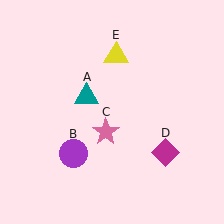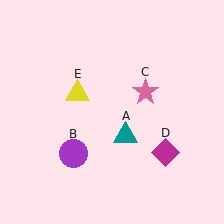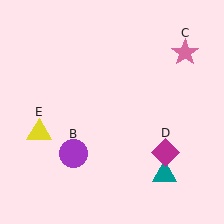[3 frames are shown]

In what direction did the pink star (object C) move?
The pink star (object C) moved up and to the right.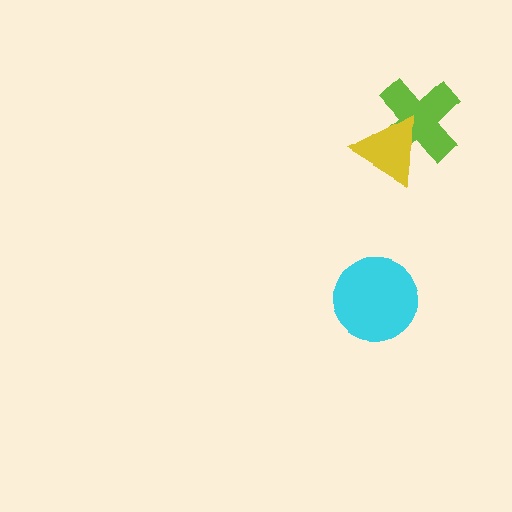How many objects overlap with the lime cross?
1 object overlaps with the lime cross.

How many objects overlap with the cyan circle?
0 objects overlap with the cyan circle.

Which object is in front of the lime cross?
The yellow triangle is in front of the lime cross.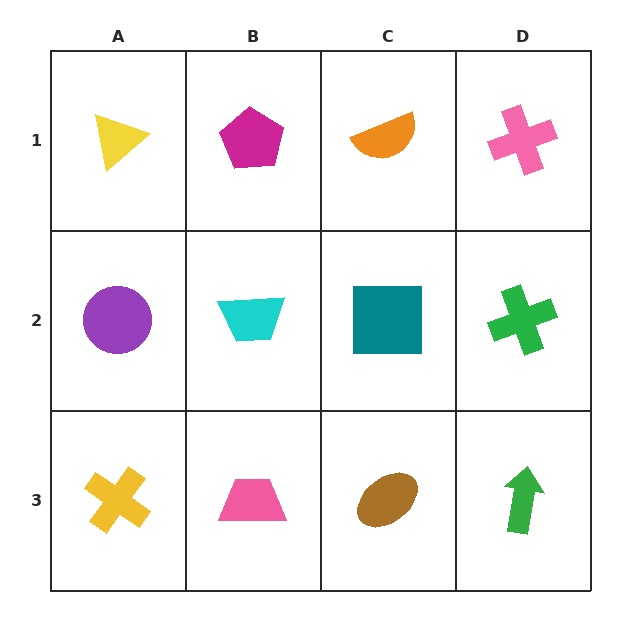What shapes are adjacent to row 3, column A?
A purple circle (row 2, column A), a pink trapezoid (row 3, column B).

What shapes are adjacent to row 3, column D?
A green cross (row 2, column D), a brown ellipse (row 3, column C).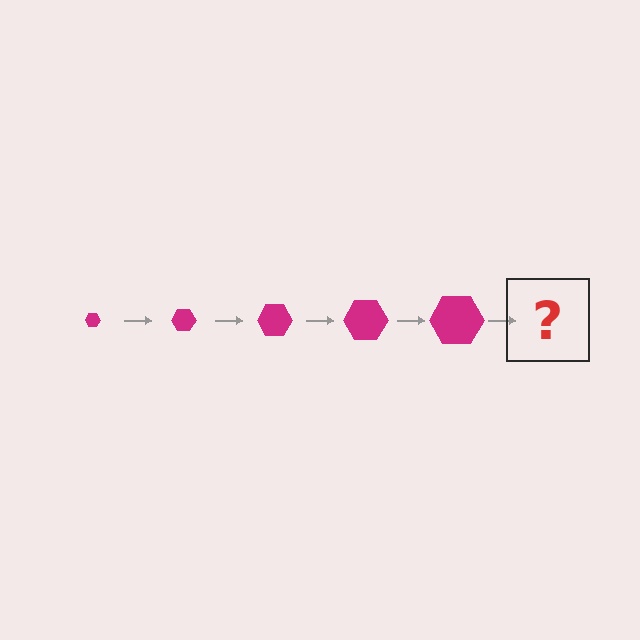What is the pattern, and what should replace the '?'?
The pattern is that the hexagon gets progressively larger each step. The '?' should be a magenta hexagon, larger than the previous one.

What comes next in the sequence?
The next element should be a magenta hexagon, larger than the previous one.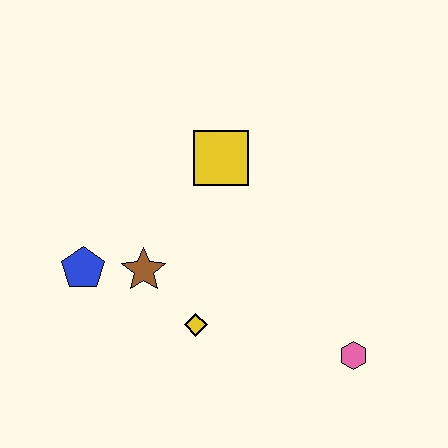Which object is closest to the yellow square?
The brown star is closest to the yellow square.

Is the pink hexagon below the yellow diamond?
Yes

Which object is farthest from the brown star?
The pink hexagon is farthest from the brown star.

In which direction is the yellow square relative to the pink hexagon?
The yellow square is above the pink hexagon.